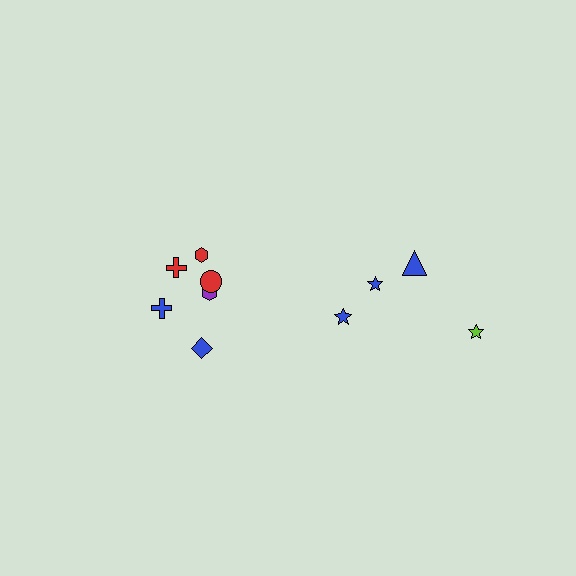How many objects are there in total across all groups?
There are 10 objects.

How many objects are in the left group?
There are 6 objects.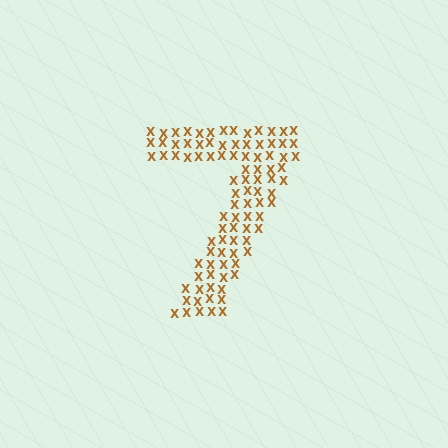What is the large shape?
The large shape is the digit 7.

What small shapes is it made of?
It is made of small letter X's.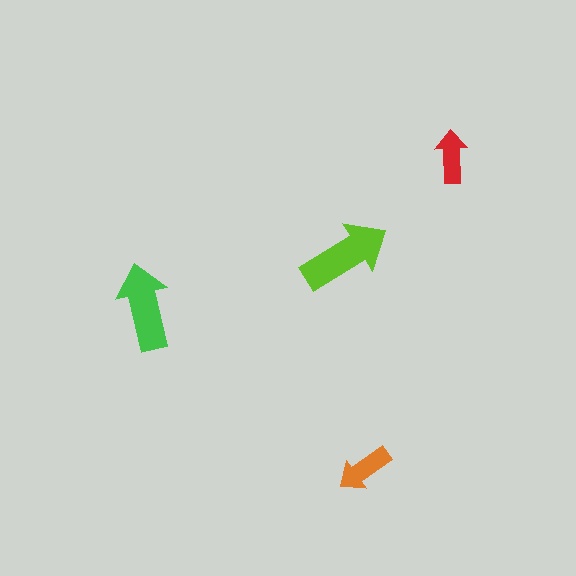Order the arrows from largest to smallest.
the lime one, the green one, the orange one, the red one.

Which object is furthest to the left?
The green arrow is leftmost.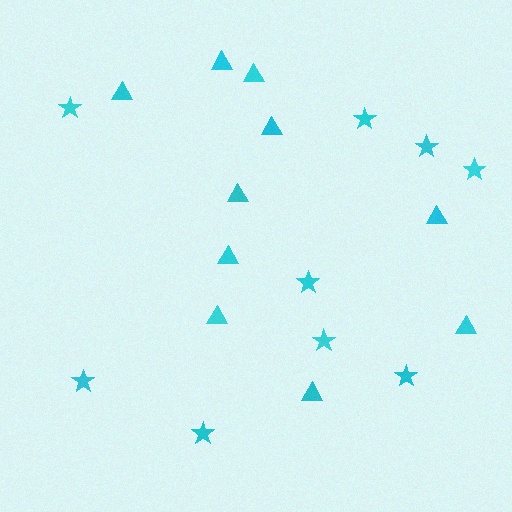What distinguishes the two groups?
There are 2 groups: one group of triangles (10) and one group of stars (9).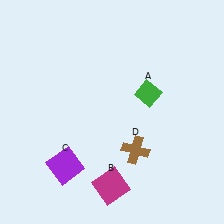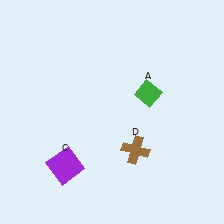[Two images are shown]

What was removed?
The magenta square (B) was removed in Image 2.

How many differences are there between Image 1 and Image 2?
There is 1 difference between the two images.